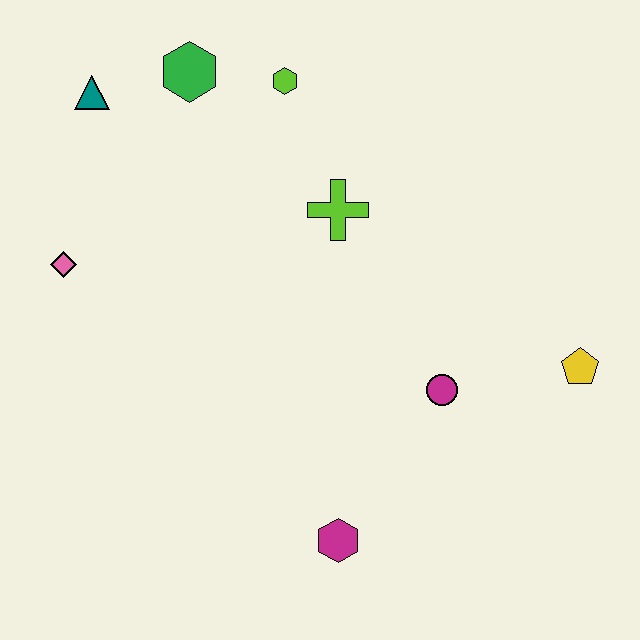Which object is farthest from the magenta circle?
The teal triangle is farthest from the magenta circle.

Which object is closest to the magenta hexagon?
The magenta circle is closest to the magenta hexagon.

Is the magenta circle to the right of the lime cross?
Yes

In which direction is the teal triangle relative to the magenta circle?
The teal triangle is to the left of the magenta circle.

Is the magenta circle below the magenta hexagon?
No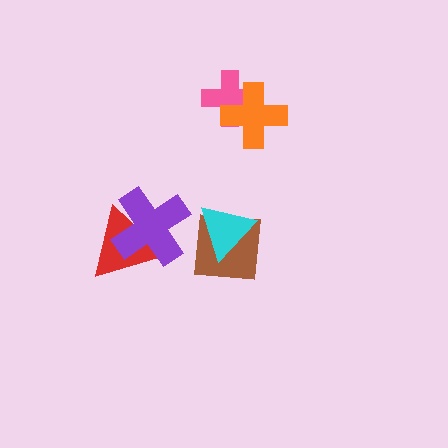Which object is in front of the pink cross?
The orange cross is in front of the pink cross.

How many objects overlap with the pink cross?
1 object overlaps with the pink cross.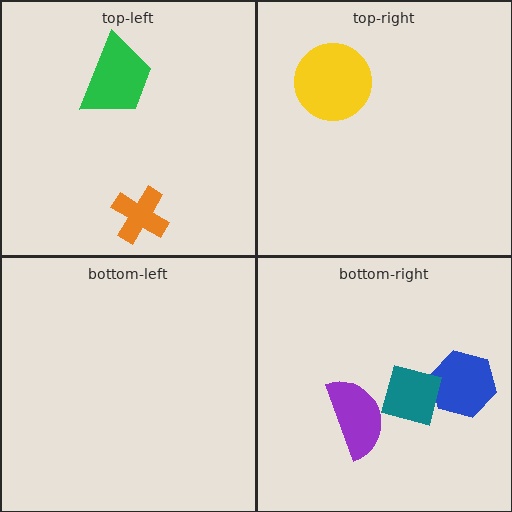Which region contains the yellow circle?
The top-right region.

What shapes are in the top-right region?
The yellow circle.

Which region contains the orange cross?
The top-left region.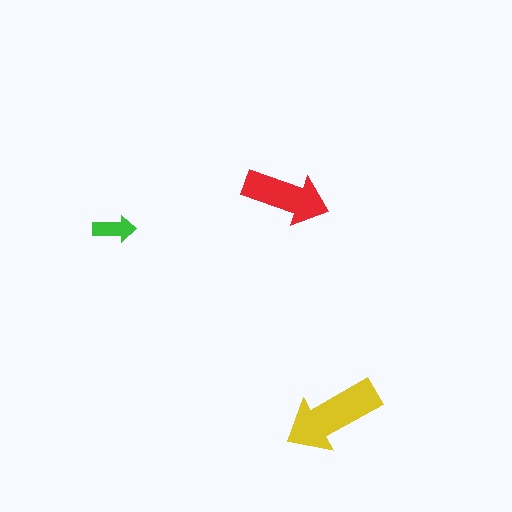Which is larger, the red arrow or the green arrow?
The red one.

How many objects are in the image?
There are 3 objects in the image.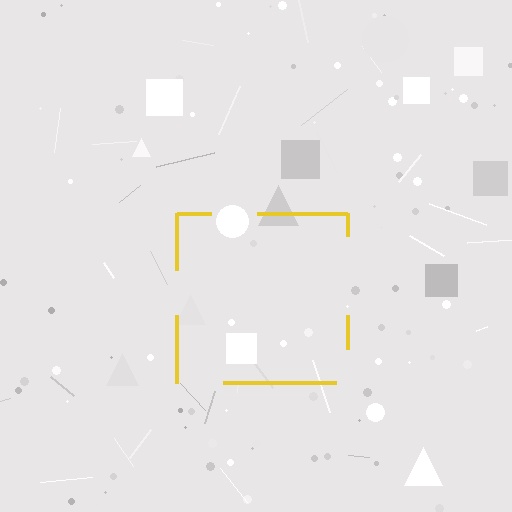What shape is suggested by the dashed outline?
The dashed outline suggests a square.